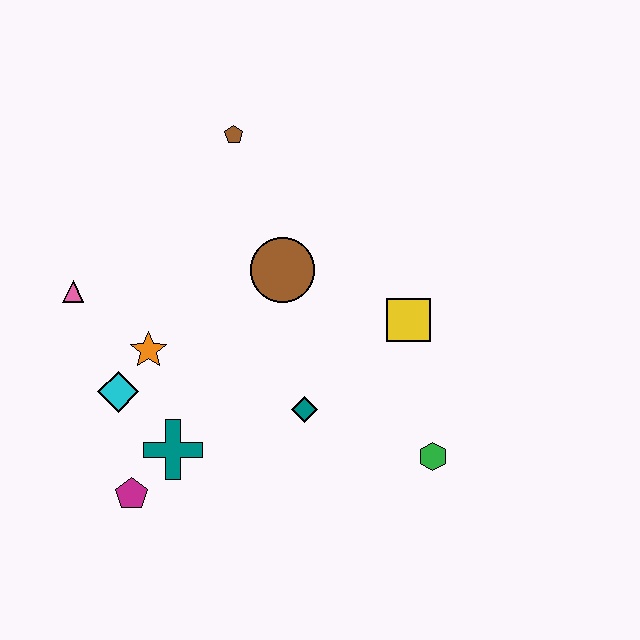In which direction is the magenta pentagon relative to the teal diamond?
The magenta pentagon is to the left of the teal diamond.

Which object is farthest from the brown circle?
The magenta pentagon is farthest from the brown circle.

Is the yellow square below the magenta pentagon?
No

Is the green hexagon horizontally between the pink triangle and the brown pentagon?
No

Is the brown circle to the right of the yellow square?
No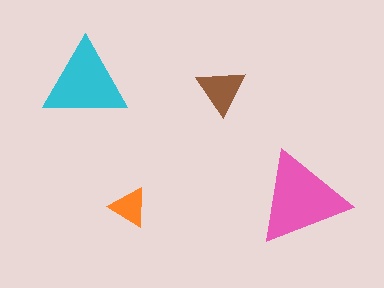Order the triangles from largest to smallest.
the pink one, the cyan one, the brown one, the orange one.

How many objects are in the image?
There are 4 objects in the image.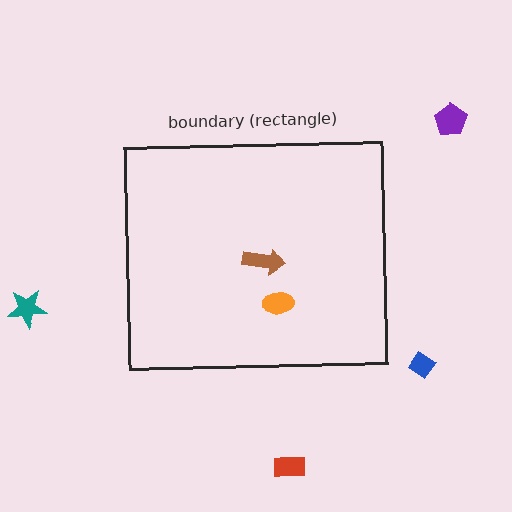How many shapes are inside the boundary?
2 inside, 4 outside.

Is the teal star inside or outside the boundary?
Outside.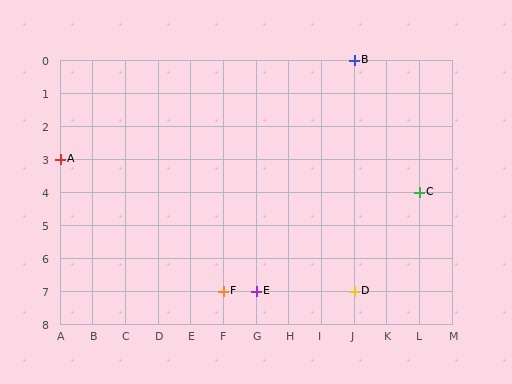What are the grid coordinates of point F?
Point F is at grid coordinates (F, 7).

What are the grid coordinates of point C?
Point C is at grid coordinates (L, 4).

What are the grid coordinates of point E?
Point E is at grid coordinates (G, 7).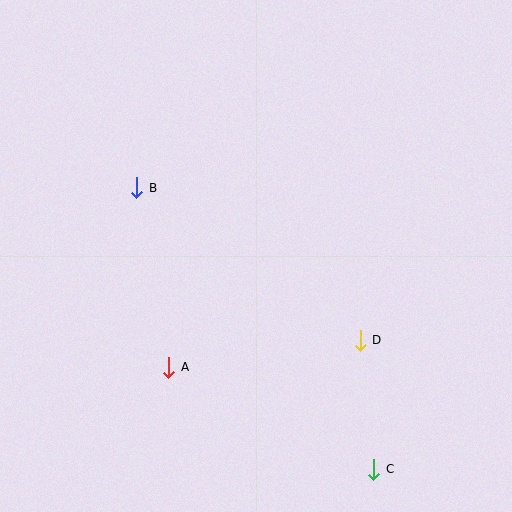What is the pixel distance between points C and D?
The distance between C and D is 129 pixels.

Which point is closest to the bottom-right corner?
Point C is closest to the bottom-right corner.